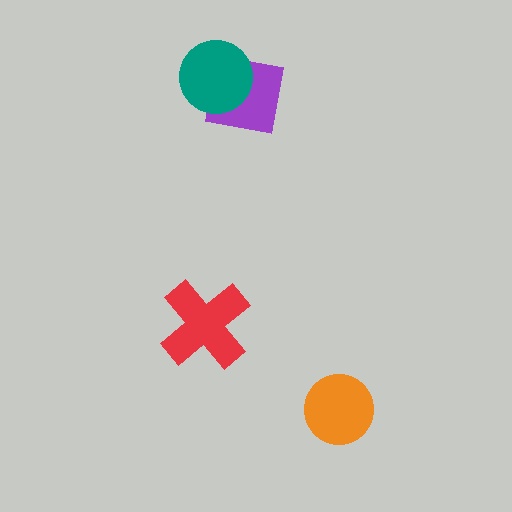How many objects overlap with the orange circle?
0 objects overlap with the orange circle.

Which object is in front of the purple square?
The teal circle is in front of the purple square.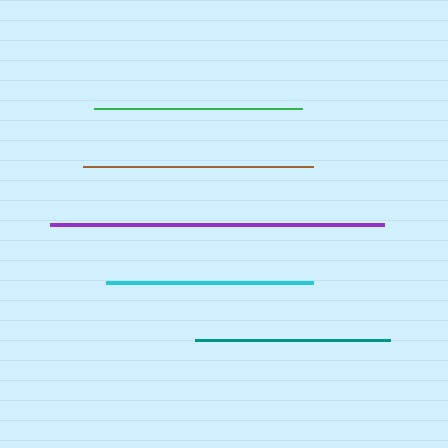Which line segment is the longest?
The purple line is the longest at approximately 333 pixels.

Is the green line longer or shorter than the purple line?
The purple line is longer than the green line.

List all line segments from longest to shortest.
From longest to shortest: purple, brown, green, cyan, teal.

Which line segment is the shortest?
The teal line is the shortest at approximately 195 pixels.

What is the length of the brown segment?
The brown segment is approximately 230 pixels long.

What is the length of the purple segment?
The purple segment is approximately 333 pixels long.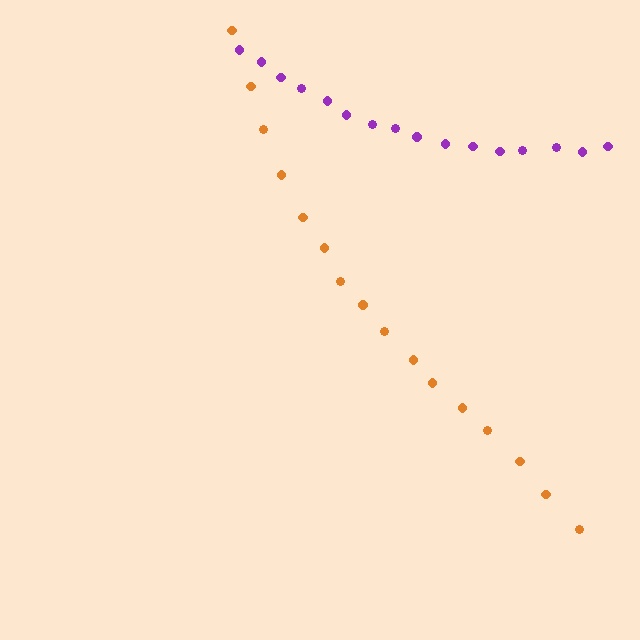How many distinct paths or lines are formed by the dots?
There are 2 distinct paths.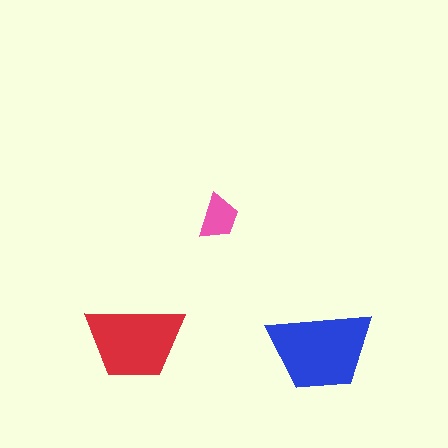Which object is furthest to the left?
The red trapezoid is leftmost.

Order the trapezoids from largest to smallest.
the blue one, the red one, the pink one.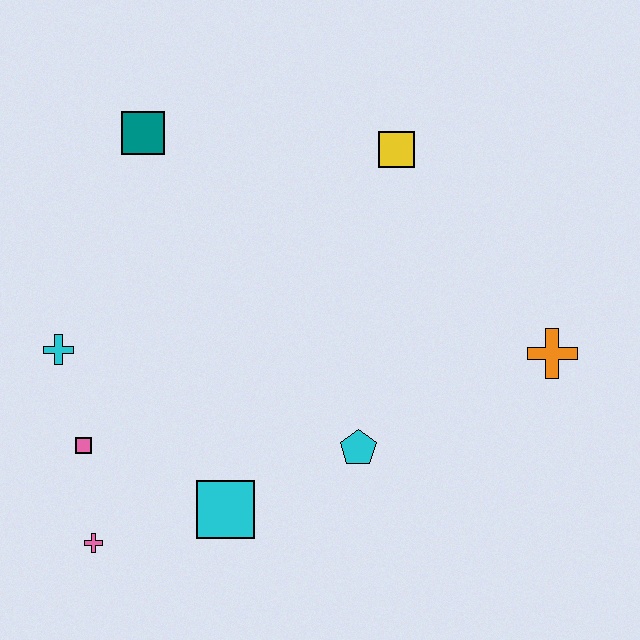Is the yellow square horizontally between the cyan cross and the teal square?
No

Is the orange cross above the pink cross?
Yes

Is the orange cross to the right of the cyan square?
Yes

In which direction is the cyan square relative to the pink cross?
The cyan square is to the right of the pink cross.